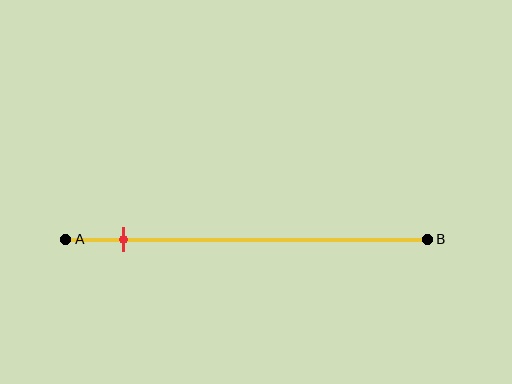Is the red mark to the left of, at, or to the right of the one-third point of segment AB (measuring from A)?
The red mark is to the left of the one-third point of segment AB.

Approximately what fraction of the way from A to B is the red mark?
The red mark is approximately 15% of the way from A to B.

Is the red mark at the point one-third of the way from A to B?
No, the mark is at about 15% from A, not at the 33% one-third point.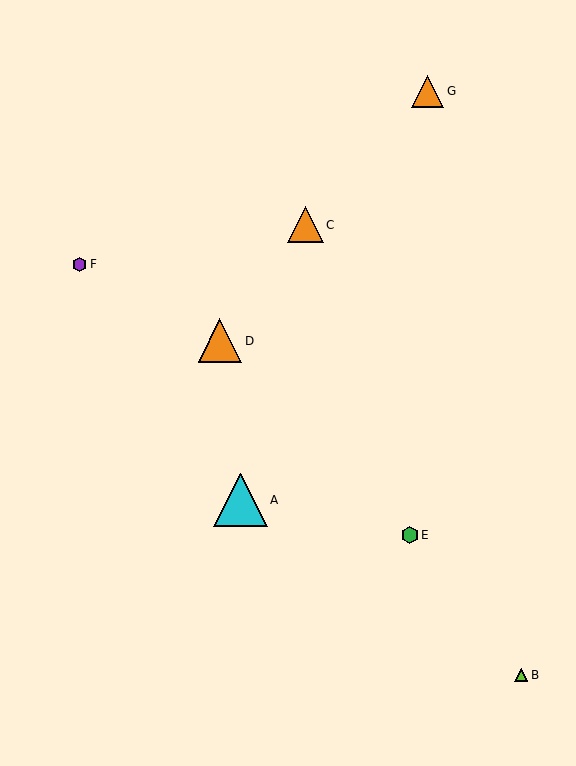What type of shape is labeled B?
Shape B is a lime triangle.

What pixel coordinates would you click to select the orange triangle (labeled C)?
Click at (305, 225) to select the orange triangle C.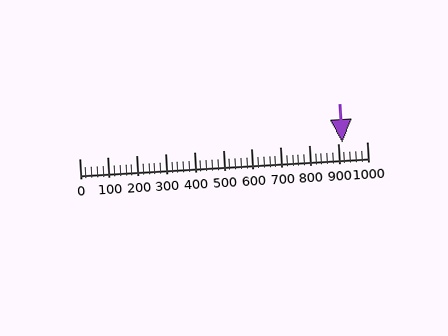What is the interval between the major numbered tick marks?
The major tick marks are spaced 100 units apart.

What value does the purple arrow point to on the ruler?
The purple arrow points to approximately 913.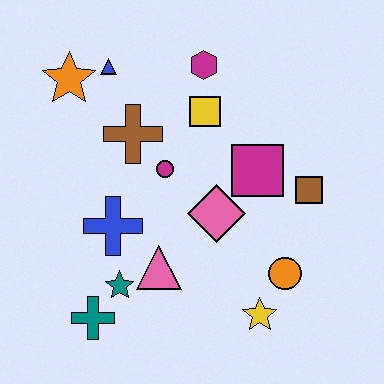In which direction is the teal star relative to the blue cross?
The teal star is below the blue cross.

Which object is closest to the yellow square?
The magenta hexagon is closest to the yellow square.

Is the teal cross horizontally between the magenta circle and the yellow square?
No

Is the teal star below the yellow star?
No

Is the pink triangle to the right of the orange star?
Yes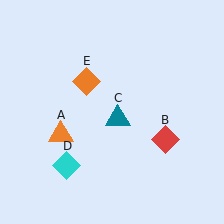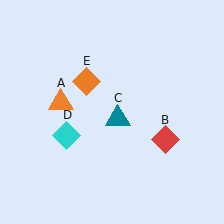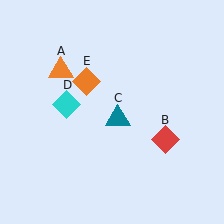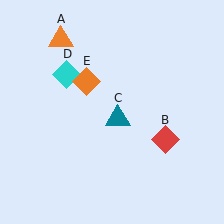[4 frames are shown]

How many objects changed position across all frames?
2 objects changed position: orange triangle (object A), cyan diamond (object D).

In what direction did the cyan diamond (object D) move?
The cyan diamond (object D) moved up.